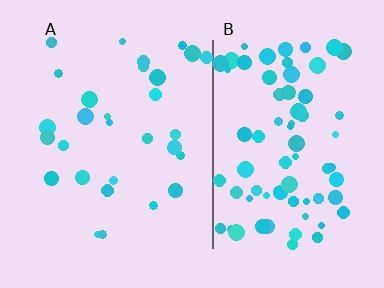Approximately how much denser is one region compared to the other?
Approximately 2.6× — region B over region A.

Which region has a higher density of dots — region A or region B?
B (the right).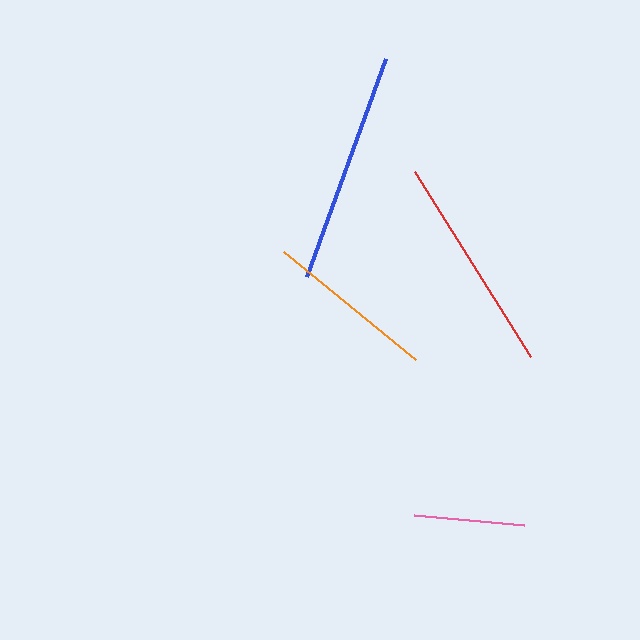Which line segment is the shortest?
The pink line is the shortest at approximately 110 pixels.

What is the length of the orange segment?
The orange segment is approximately 170 pixels long.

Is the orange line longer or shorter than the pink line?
The orange line is longer than the pink line.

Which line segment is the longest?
The blue line is the longest at approximately 231 pixels.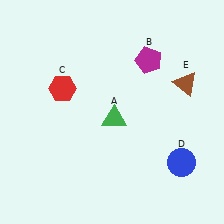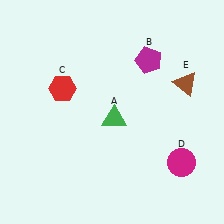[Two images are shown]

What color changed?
The circle (D) changed from blue in Image 1 to magenta in Image 2.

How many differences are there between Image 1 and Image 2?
There is 1 difference between the two images.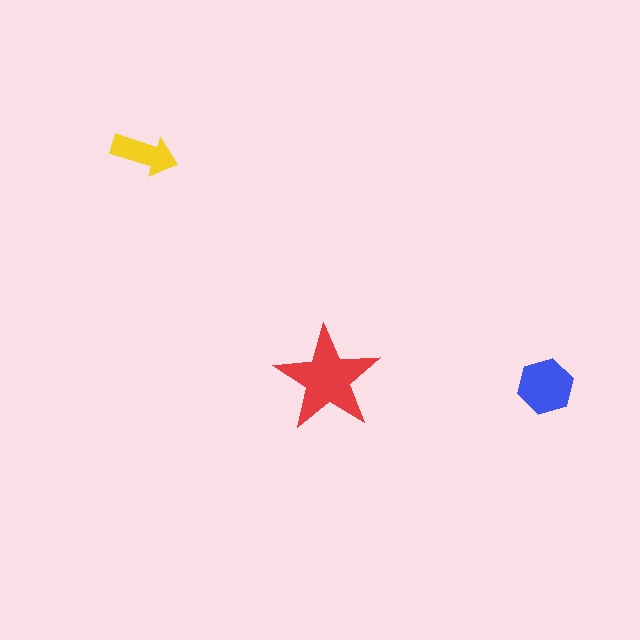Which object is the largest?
The red star.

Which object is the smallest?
The yellow arrow.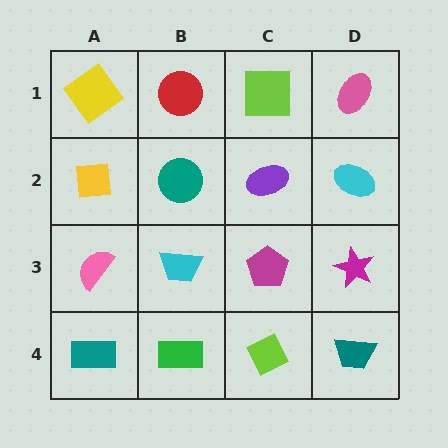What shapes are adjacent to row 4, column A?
A pink semicircle (row 3, column A), a green rectangle (row 4, column B).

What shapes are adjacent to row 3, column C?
A purple ellipse (row 2, column C), a lime diamond (row 4, column C), a cyan trapezoid (row 3, column B), a magenta star (row 3, column D).